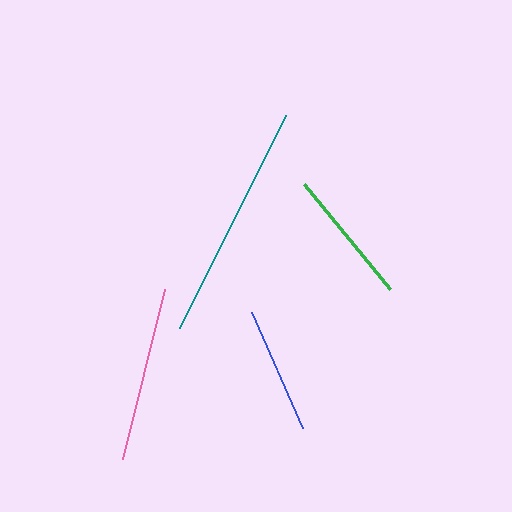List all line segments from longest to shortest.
From longest to shortest: teal, pink, green, blue.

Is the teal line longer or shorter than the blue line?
The teal line is longer than the blue line.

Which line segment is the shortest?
The blue line is the shortest at approximately 127 pixels.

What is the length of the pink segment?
The pink segment is approximately 175 pixels long.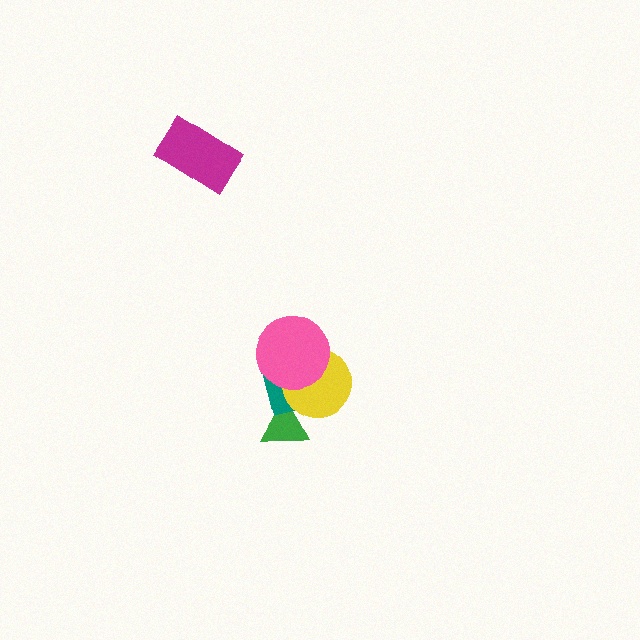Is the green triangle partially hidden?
Yes, it is partially covered by another shape.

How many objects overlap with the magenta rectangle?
0 objects overlap with the magenta rectangle.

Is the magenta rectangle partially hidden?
No, no other shape covers it.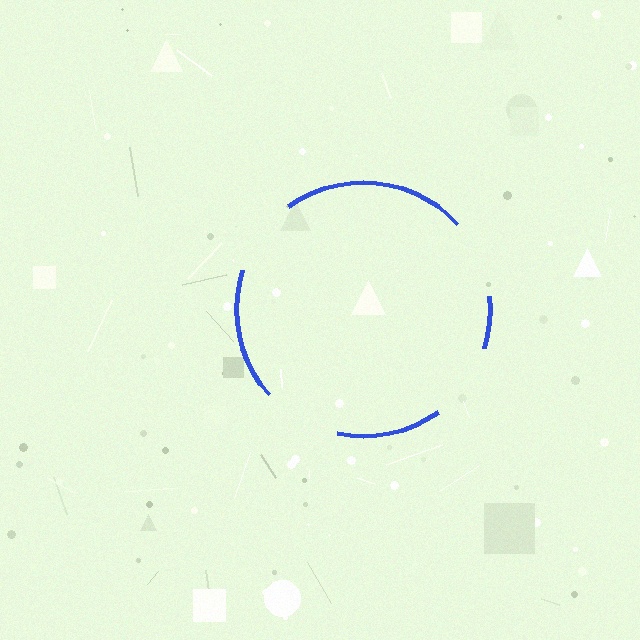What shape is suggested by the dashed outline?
The dashed outline suggests a circle.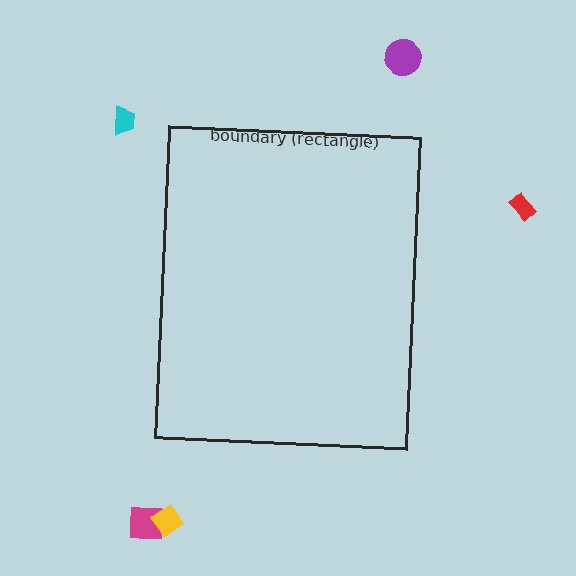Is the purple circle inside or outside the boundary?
Outside.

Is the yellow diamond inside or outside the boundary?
Outside.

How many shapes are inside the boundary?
0 inside, 5 outside.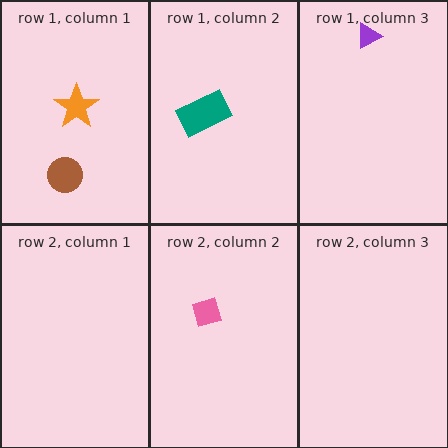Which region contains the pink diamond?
The row 2, column 2 region.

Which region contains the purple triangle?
The row 1, column 3 region.